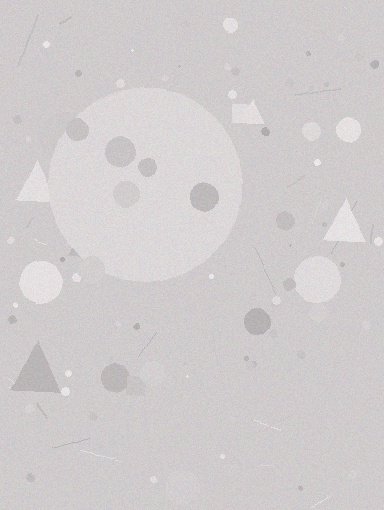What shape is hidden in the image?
A circle is hidden in the image.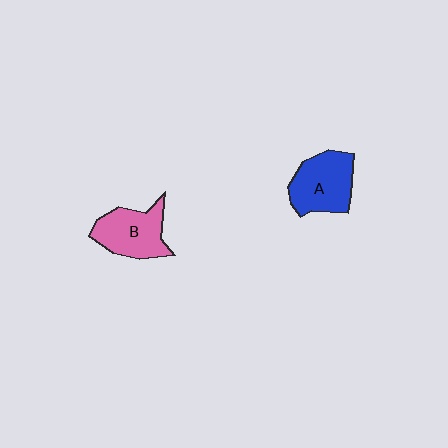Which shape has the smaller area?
Shape B (pink).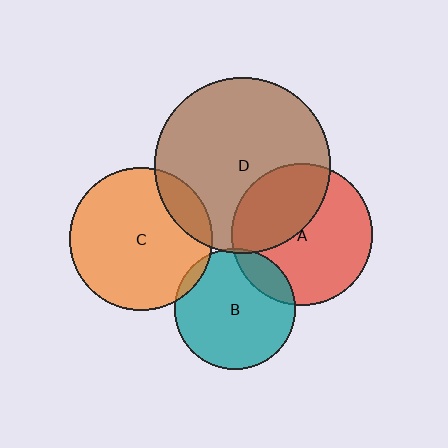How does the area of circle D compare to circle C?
Approximately 1.5 times.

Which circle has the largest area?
Circle D (brown).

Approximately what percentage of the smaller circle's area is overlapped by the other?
Approximately 40%.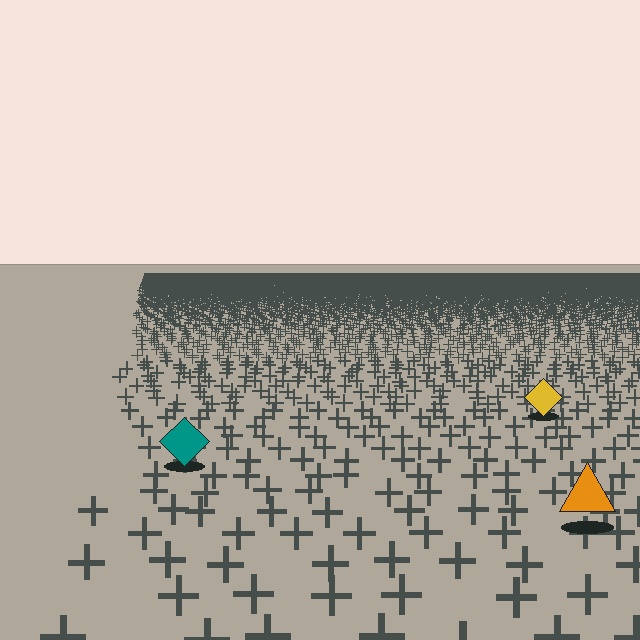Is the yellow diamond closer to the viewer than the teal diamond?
No. The teal diamond is closer — you can tell from the texture gradient: the ground texture is coarser near it.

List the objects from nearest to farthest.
From nearest to farthest: the orange triangle, the teal diamond, the yellow diamond.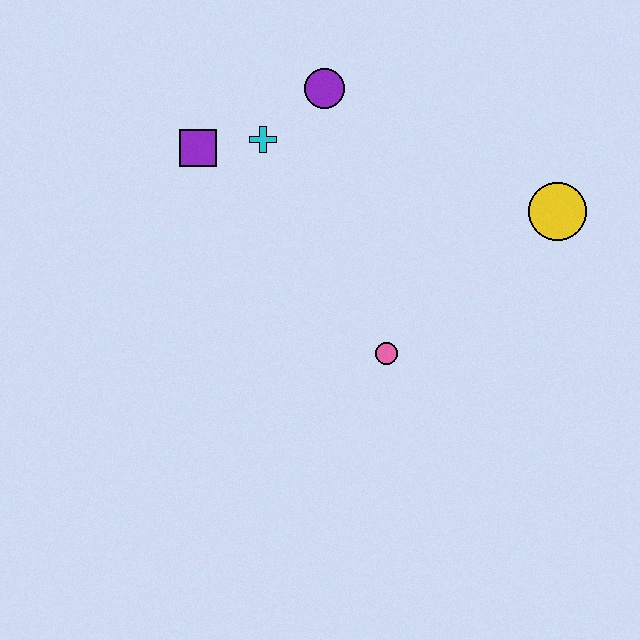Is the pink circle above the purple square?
No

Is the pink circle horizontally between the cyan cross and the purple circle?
No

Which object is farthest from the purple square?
The yellow circle is farthest from the purple square.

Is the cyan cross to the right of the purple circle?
No